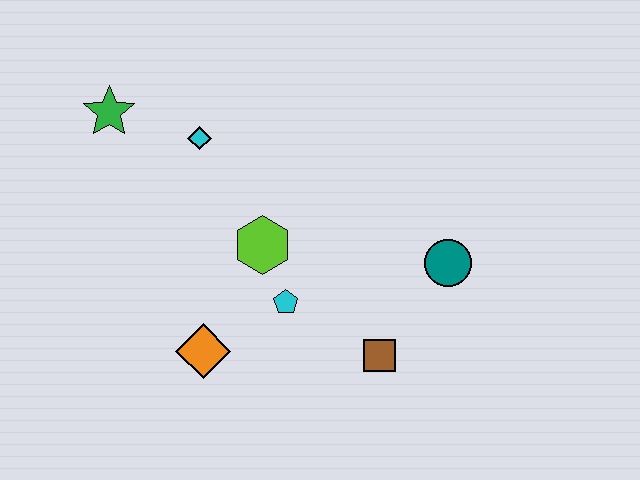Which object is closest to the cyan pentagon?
The lime hexagon is closest to the cyan pentagon.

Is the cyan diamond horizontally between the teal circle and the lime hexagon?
No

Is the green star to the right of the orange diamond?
No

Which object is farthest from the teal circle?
The green star is farthest from the teal circle.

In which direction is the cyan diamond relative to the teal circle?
The cyan diamond is to the left of the teal circle.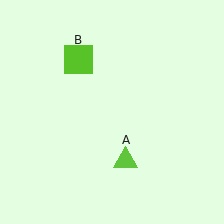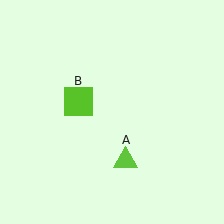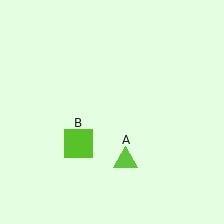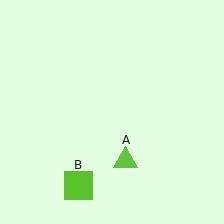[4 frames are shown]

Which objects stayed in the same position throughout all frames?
Lime triangle (object A) remained stationary.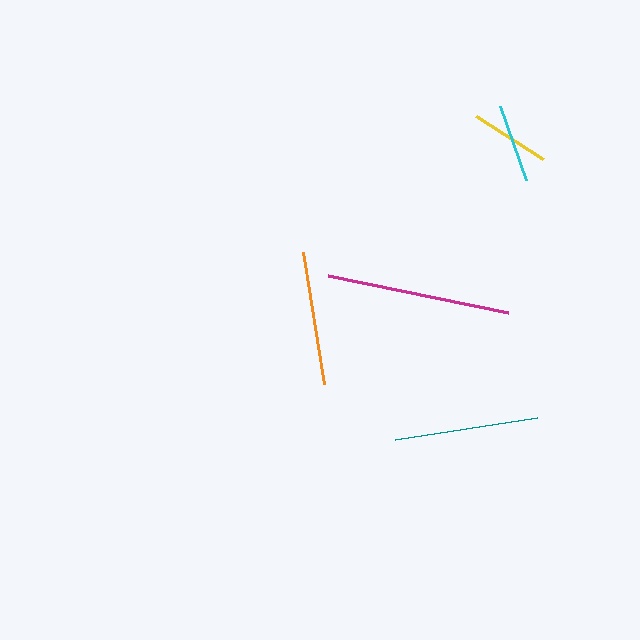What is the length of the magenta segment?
The magenta segment is approximately 184 pixels long.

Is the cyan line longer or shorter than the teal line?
The teal line is longer than the cyan line.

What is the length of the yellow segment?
The yellow segment is approximately 80 pixels long.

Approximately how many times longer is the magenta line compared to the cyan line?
The magenta line is approximately 2.3 times the length of the cyan line.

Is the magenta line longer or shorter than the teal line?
The magenta line is longer than the teal line.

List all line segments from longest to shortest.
From longest to shortest: magenta, teal, orange, yellow, cyan.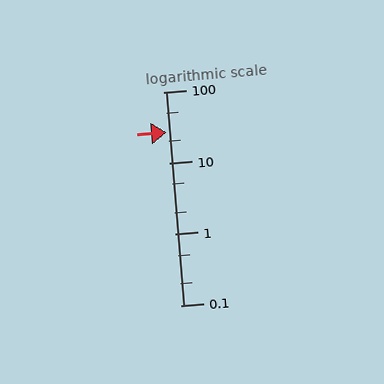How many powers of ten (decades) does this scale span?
The scale spans 3 decades, from 0.1 to 100.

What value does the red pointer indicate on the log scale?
The pointer indicates approximately 27.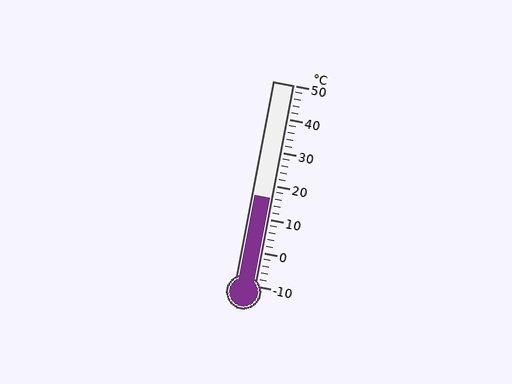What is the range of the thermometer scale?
The thermometer scale ranges from -10°C to 50°C.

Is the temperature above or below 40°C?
The temperature is below 40°C.